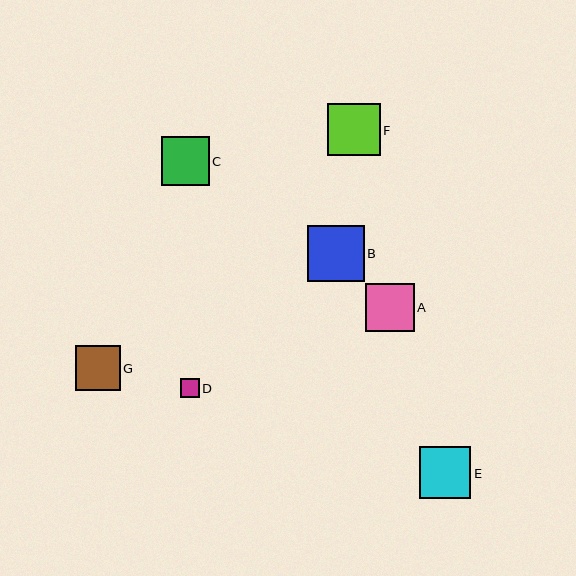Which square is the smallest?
Square D is the smallest with a size of approximately 19 pixels.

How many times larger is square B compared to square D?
Square B is approximately 3.0 times the size of square D.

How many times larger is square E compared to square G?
Square E is approximately 1.2 times the size of square G.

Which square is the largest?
Square B is the largest with a size of approximately 57 pixels.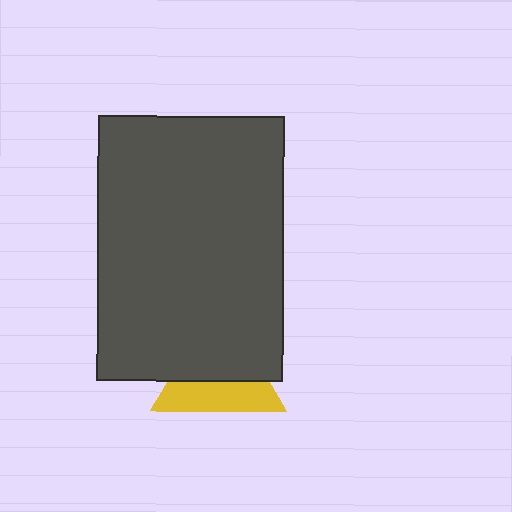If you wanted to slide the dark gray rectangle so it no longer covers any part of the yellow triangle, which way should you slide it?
Slide it up — that is the most direct way to separate the two shapes.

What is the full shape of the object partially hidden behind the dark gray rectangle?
The partially hidden object is a yellow triangle.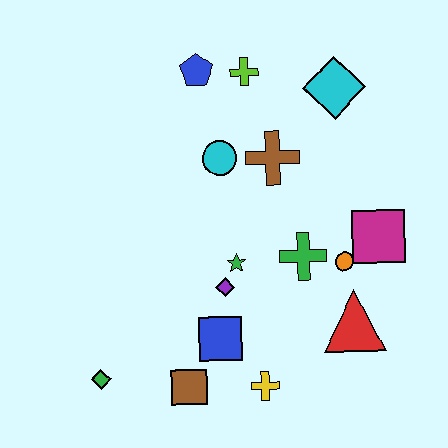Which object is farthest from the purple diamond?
The cyan diamond is farthest from the purple diamond.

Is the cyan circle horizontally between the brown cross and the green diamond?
Yes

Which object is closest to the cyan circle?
The brown cross is closest to the cyan circle.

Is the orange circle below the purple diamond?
No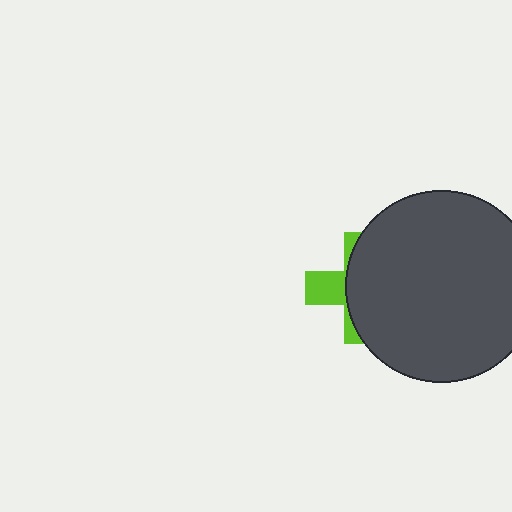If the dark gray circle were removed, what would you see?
You would see the complete lime cross.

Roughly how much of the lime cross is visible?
A small part of it is visible (roughly 33%).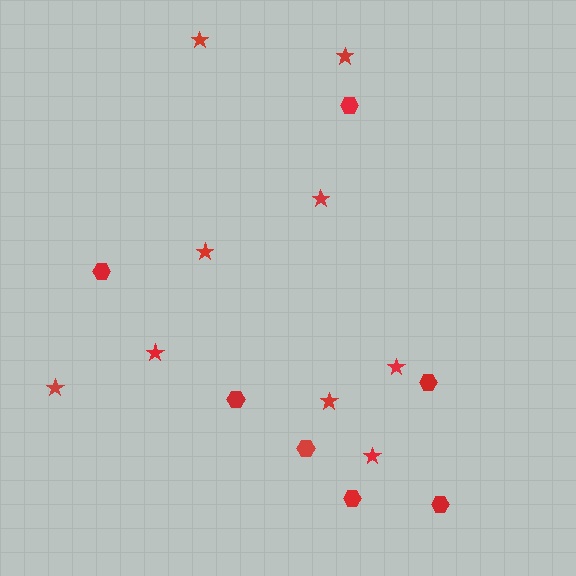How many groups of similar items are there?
There are 2 groups: one group of stars (9) and one group of hexagons (7).